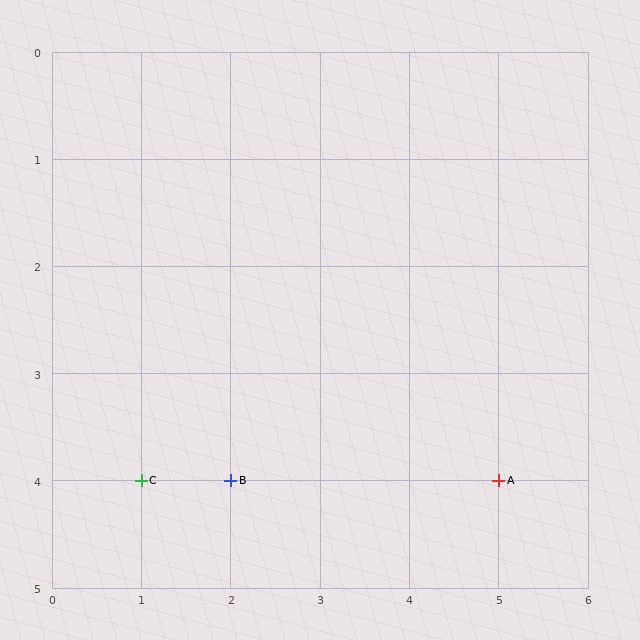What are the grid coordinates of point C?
Point C is at grid coordinates (1, 4).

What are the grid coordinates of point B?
Point B is at grid coordinates (2, 4).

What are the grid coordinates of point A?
Point A is at grid coordinates (5, 4).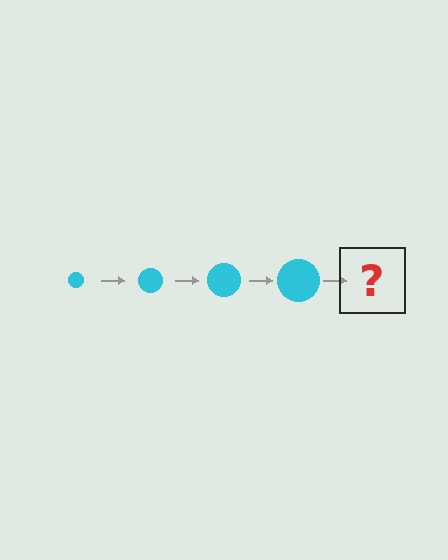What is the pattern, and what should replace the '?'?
The pattern is that the circle gets progressively larger each step. The '?' should be a cyan circle, larger than the previous one.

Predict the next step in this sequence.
The next step is a cyan circle, larger than the previous one.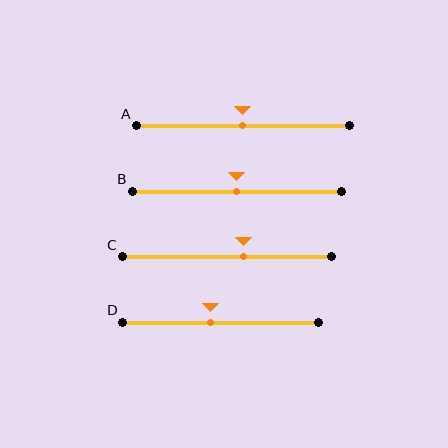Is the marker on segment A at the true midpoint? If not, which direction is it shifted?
Yes, the marker on segment A is at the true midpoint.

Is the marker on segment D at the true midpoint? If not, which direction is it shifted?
No, the marker on segment D is shifted to the left by about 5% of the segment length.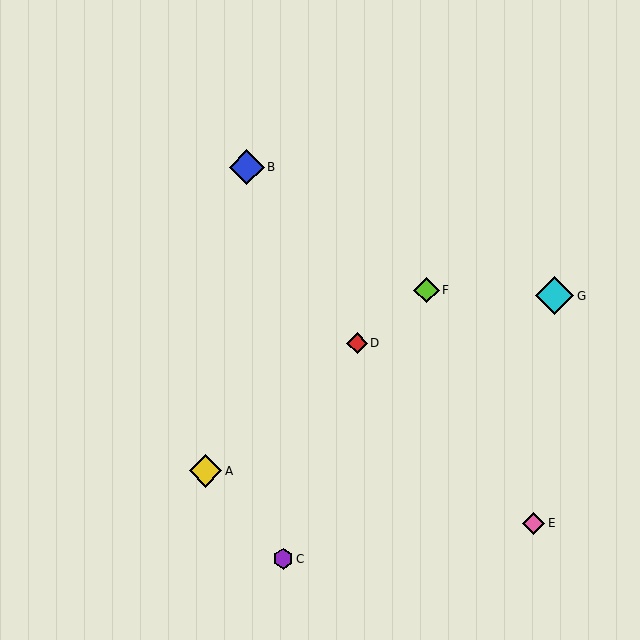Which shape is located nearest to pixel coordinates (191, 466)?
The yellow diamond (labeled A) at (206, 471) is nearest to that location.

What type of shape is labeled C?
Shape C is a purple hexagon.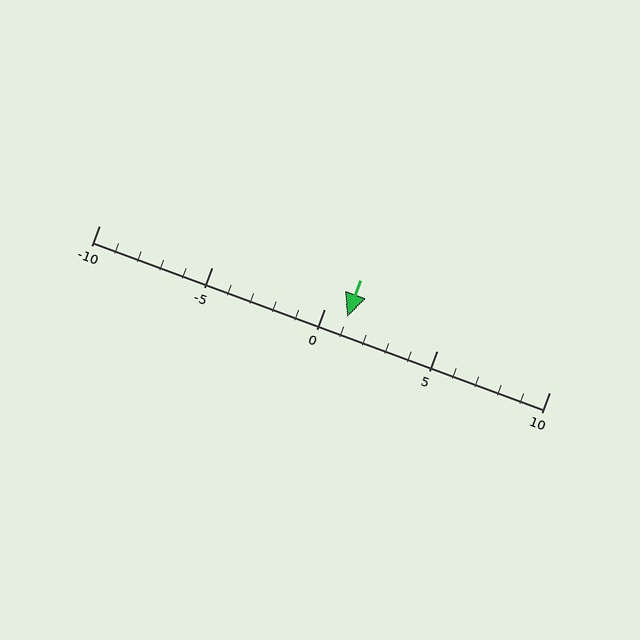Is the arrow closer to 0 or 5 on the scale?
The arrow is closer to 0.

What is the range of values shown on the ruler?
The ruler shows values from -10 to 10.